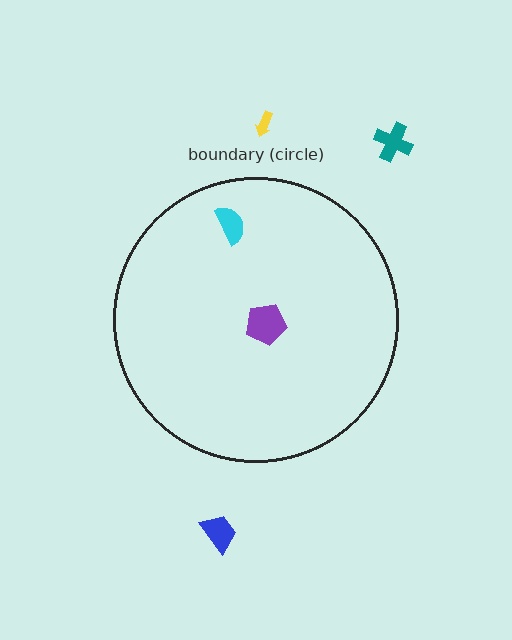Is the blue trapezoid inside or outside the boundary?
Outside.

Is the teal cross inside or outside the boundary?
Outside.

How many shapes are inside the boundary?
2 inside, 3 outside.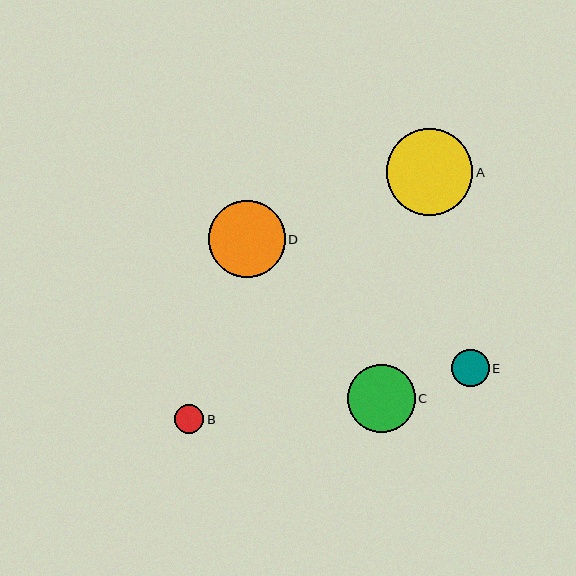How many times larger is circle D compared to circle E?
Circle D is approximately 2.0 times the size of circle E.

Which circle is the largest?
Circle A is the largest with a size of approximately 86 pixels.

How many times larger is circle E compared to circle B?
Circle E is approximately 1.3 times the size of circle B.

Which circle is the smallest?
Circle B is the smallest with a size of approximately 29 pixels.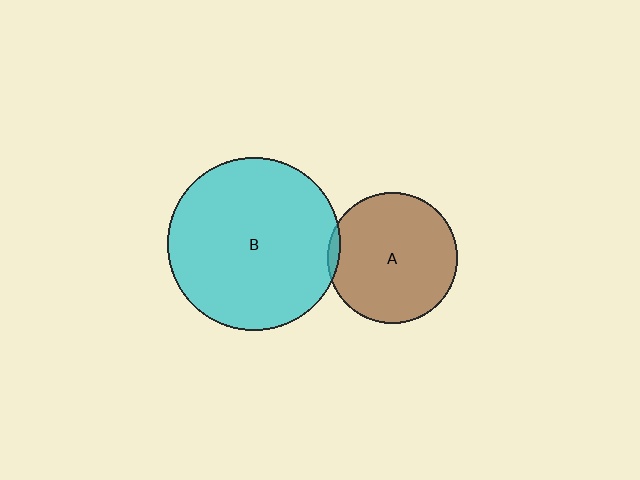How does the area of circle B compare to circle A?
Approximately 1.7 times.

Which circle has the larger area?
Circle B (cyan).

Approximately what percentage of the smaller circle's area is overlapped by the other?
Approximately 5%.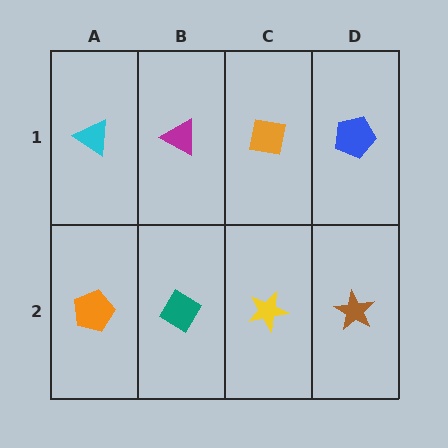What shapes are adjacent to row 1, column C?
A yellow star (row 2, column C), a magenta triangle (row 1, column B), a blue pentagon (row 1, column D).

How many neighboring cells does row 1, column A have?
2.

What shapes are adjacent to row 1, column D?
A brown star (row 2, column D), an orange square (row 1, column C).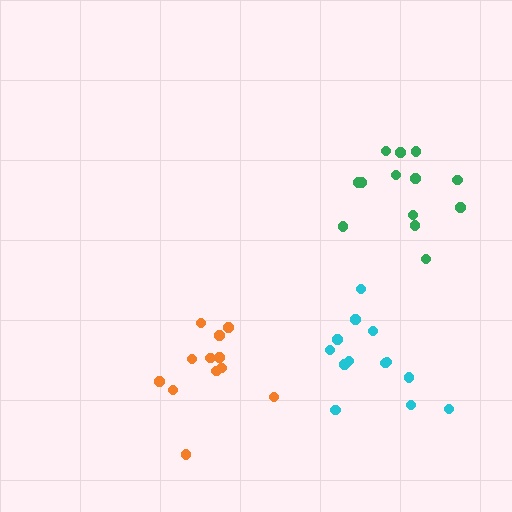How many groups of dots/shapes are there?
There are 3 groups.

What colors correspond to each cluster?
The clusters are colored: orange, green, cyan.